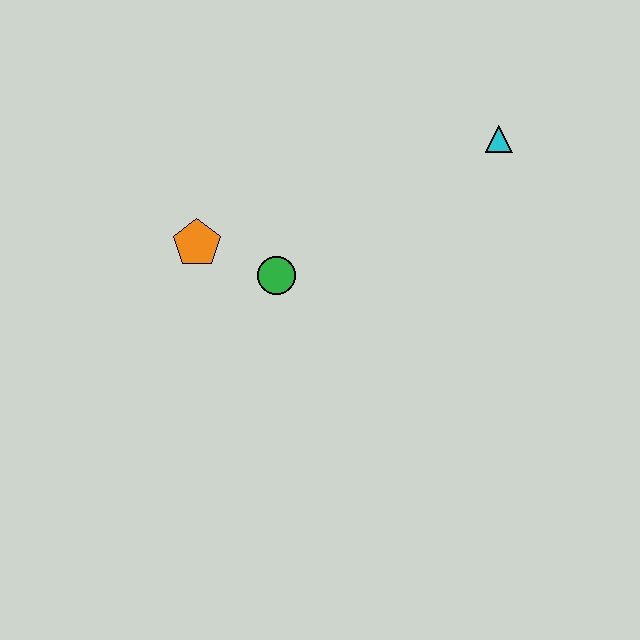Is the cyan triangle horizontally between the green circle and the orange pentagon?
No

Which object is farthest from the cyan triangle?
The orange pentagon is farthest from the cyan triangle.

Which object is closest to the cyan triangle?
The green circle is closest to the cyan triangle.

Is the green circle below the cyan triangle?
Yes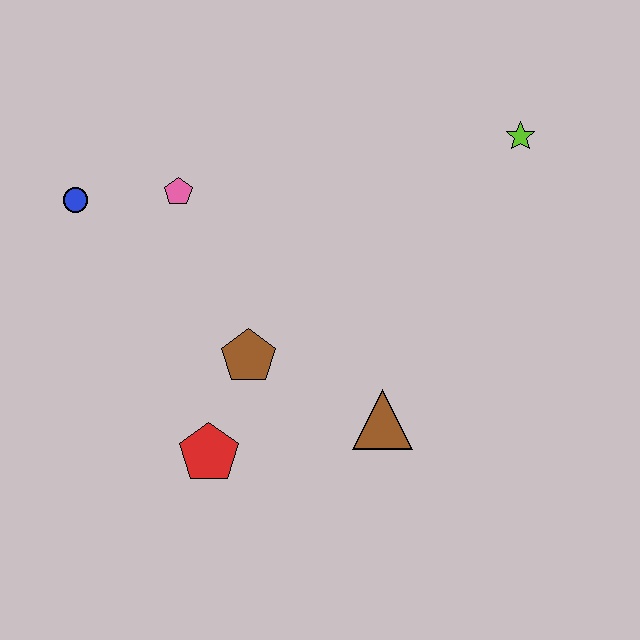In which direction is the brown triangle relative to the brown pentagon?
The brown triangle is to the right of the brown pentagon.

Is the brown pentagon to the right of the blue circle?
Yes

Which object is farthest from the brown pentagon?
The lime star is farthest from the brown pentagon.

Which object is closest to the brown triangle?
The brown pentagon is closest to the brown triangle.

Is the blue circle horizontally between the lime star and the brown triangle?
No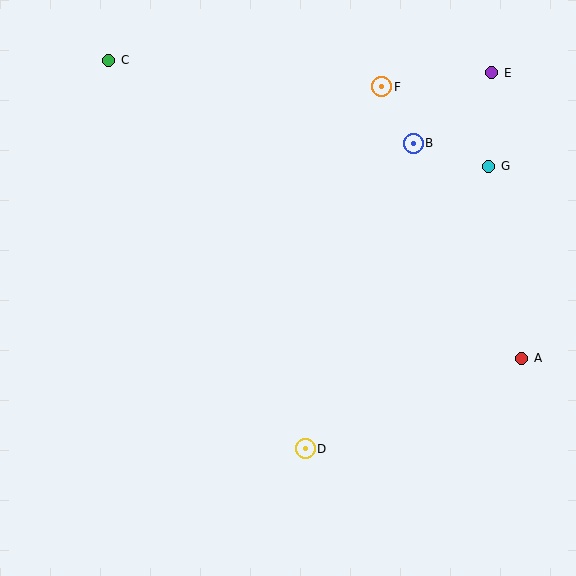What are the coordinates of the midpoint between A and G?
The midpoint between A and G is at (505, 262).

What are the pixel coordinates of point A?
Point A is at (522, 358).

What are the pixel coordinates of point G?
Point G is at (489, 166).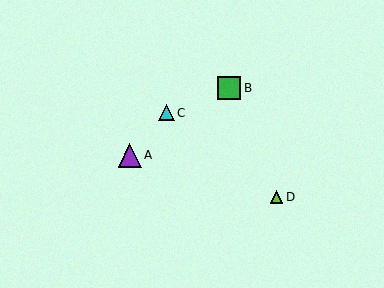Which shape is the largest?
The purple triangle (labeled A) is the largest.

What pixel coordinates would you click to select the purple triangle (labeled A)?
Click at (130, 155) to select the purple triangle A.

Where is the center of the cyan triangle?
The center of the cyan triangle is at (166, 113).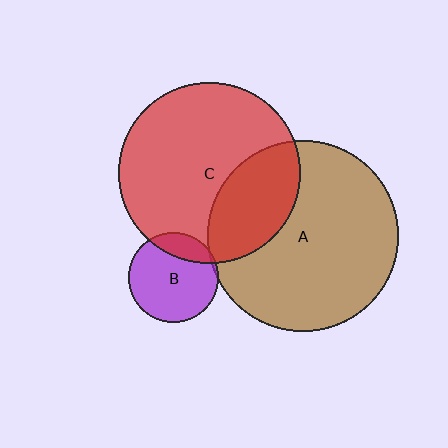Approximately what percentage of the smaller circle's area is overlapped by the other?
Approximately 5%.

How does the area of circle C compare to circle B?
Approximately 4.0 times.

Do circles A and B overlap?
Yes.